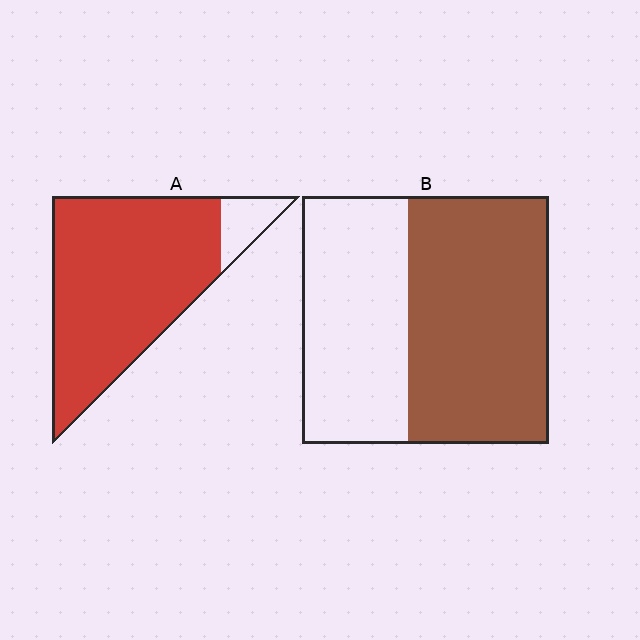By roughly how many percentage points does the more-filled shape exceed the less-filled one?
By roughly 35 percentage points (A over B).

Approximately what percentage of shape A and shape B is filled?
A is approximately 90% and B is approximately 55%.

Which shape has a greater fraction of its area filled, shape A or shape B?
Shape A.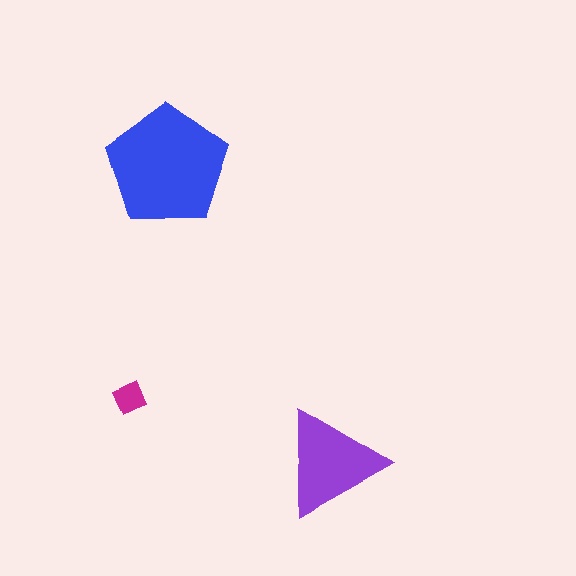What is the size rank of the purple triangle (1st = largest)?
2nd.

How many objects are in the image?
There are 3 objects in the image.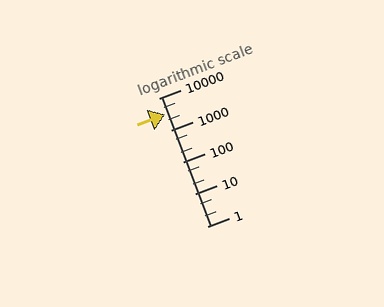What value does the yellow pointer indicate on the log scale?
The pointer indicates approximately 3000.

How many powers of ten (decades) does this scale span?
The scale spans 4 decades, from 1 to 10000.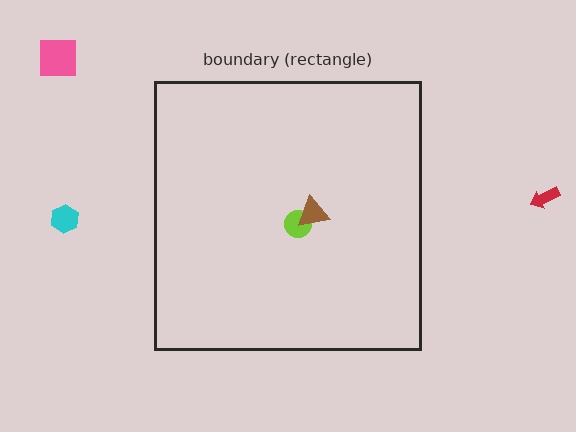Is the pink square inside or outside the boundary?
Outside.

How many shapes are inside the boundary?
2 inside, 3 outside.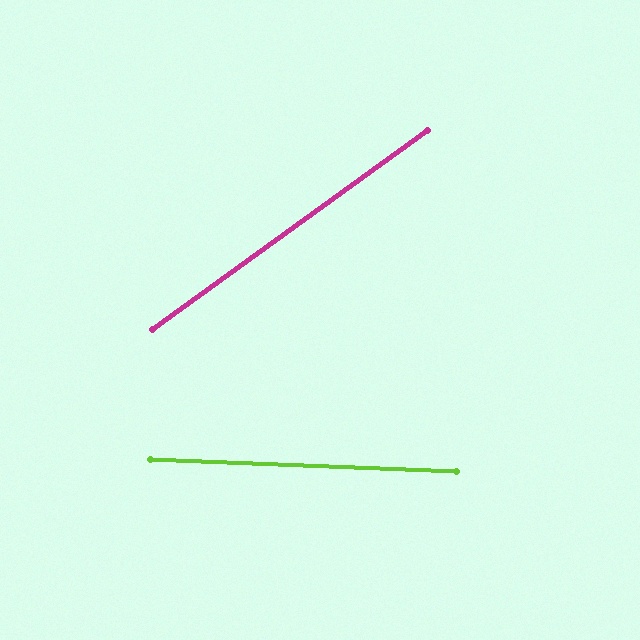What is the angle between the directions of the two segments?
Approximately 38 degrees.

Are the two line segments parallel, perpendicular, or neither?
Neither parallel nor perpendicular — they differ by about 38°.